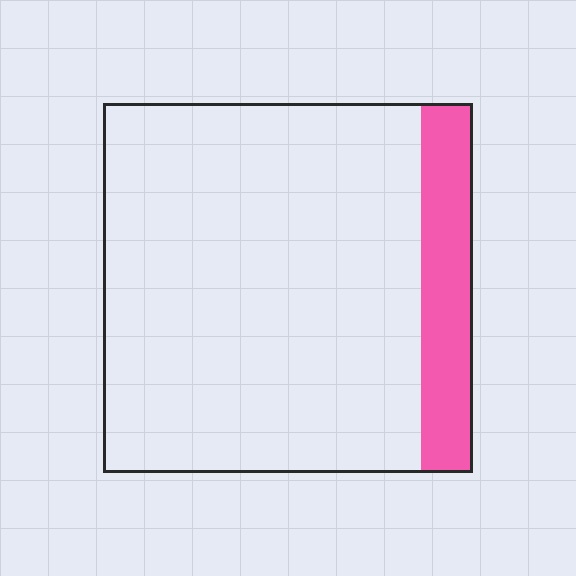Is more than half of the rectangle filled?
No.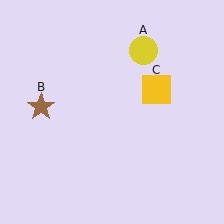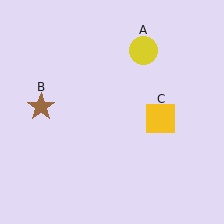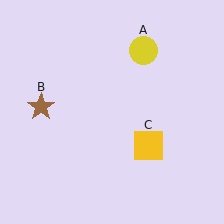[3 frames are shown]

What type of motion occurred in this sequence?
The yellow square (object C) rotated clockwise around the center of the scene.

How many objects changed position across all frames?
1 object changed position: yellow square (object C).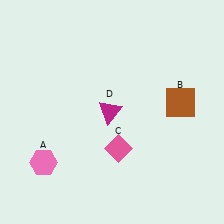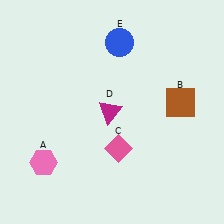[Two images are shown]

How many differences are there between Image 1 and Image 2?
There is 1 difference between the two images.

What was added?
A blue circle (E) was added in Image 2.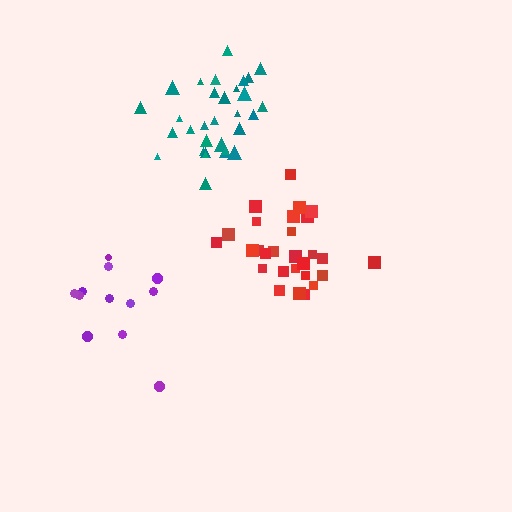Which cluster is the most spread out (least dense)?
Purple.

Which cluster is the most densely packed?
Red.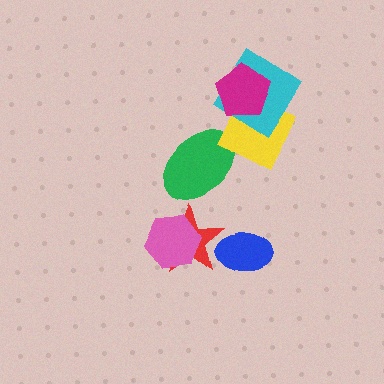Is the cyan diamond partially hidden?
Yes, it is partially covered by another shape.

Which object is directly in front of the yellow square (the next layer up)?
The cyan diamond is directly in front of the yellow square.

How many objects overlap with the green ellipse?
0 objects overlap with the green ellipse.